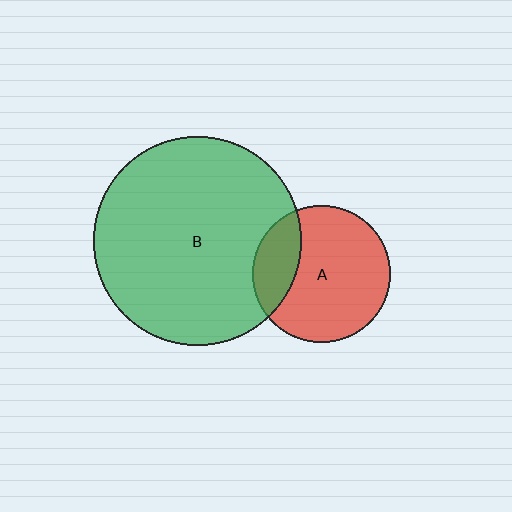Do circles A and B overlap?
Yes.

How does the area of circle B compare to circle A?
Approximately 2.3 times.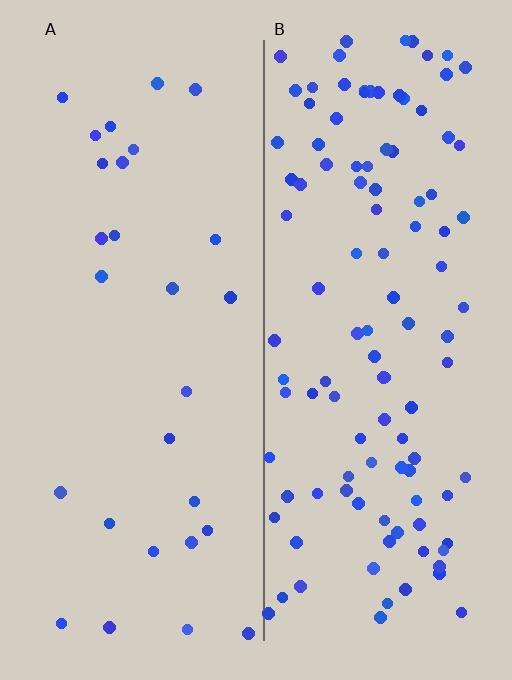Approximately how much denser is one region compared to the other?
Approximately 4.0× — region B over region A.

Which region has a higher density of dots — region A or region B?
B (the right).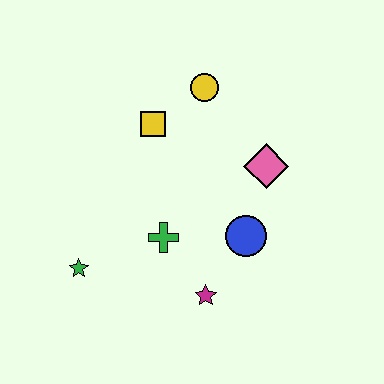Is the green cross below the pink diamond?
Yes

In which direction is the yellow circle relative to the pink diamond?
The yellow circle is above the pink diamond.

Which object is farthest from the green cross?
The yellow circle is farthest from the green cross.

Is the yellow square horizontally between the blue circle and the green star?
Yes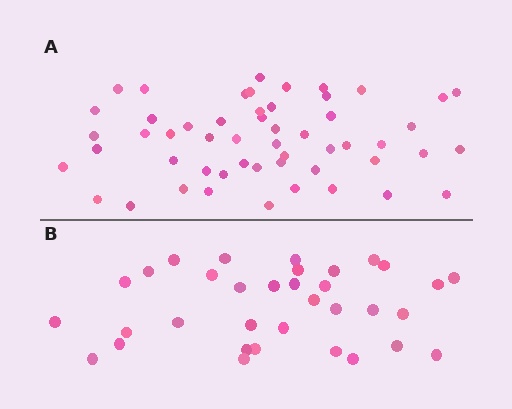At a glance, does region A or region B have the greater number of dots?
Region A (the top region) has more dots.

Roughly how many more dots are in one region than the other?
Region A has approximately 20 more dots than region B.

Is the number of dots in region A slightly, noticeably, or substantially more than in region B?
Region A has substantially more. The ratio is roughly 1.6 to 1.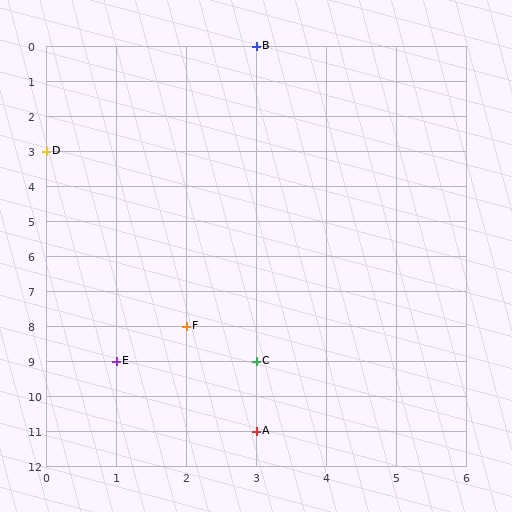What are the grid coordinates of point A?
Point A is at grid coordinates (3, 11).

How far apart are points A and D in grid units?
Points A and D are 3 columns and 8 rows apart (about 8.5 grid units diagonally).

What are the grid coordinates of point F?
Point F is at grid coordinates (2, 8).